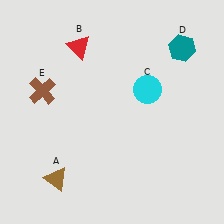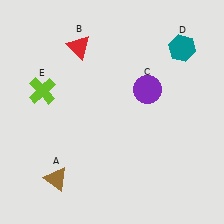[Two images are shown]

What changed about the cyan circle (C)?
In Image 1, C is cyan. In Image 2, it changed to purple.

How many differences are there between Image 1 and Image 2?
There are 2 differences between the two images.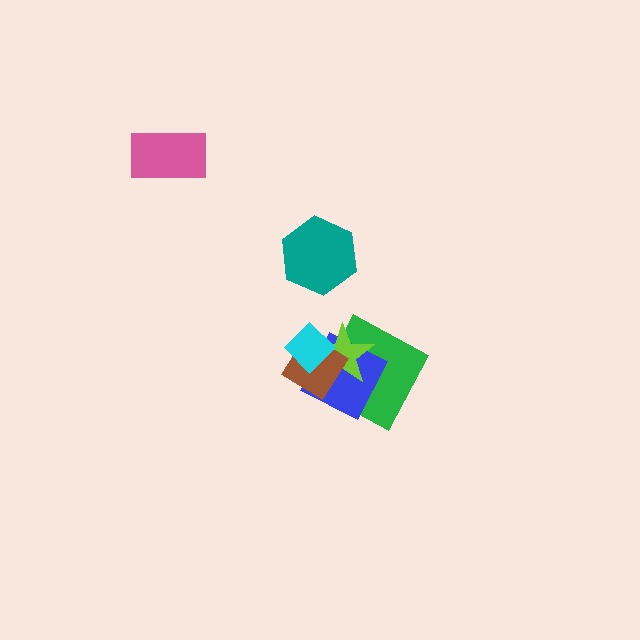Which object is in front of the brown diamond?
The cyan diamond is in front of the brown diamond.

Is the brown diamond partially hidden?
Yes, it is partially covered by another shape.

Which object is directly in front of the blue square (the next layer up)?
The lime star is directly in front of the blue square.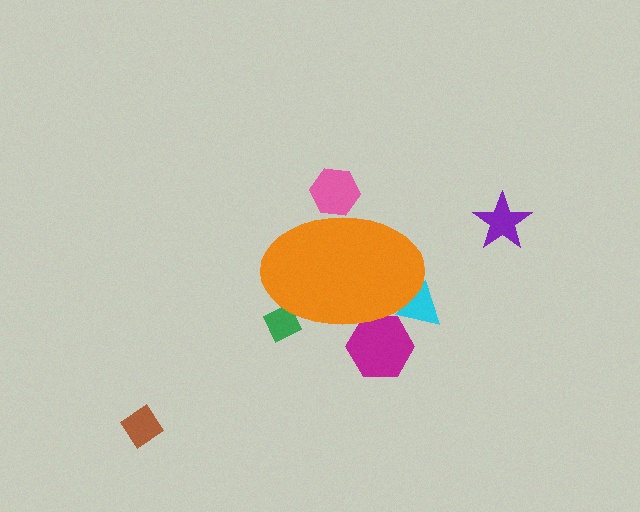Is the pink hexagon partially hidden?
Yes, the pink hexagon is partially hidden behind the orange ellipse.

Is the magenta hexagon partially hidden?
Yes, the magenta hexagon is partially hidden behind the orange ellipse.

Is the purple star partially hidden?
No, the purple star is fully visible.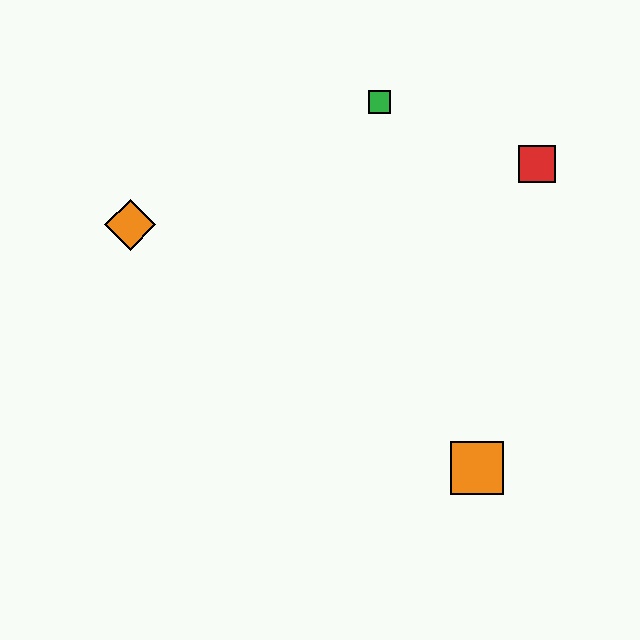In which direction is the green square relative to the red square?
The green square is to the left of the red square.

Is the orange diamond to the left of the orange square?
Yes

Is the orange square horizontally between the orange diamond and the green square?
No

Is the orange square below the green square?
Yes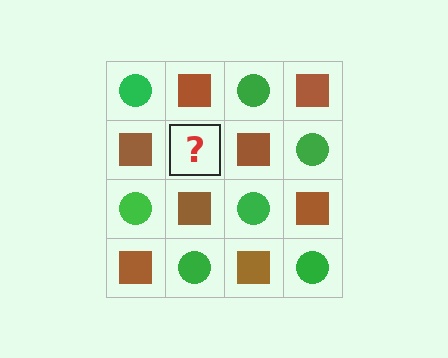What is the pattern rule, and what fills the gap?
The rule is that it alternates green circle and brown square in a checkerboard pattern. The gap should be filled with a green circle.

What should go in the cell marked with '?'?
The missing cell should contain a green circle.